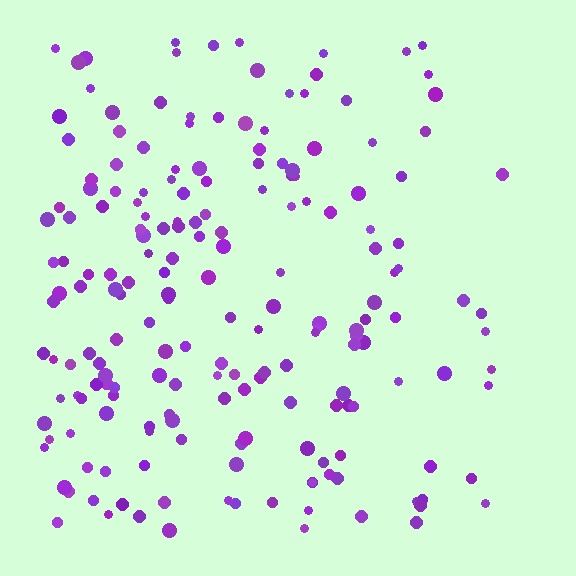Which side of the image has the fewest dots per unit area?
The right.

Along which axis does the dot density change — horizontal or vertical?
Horizontal.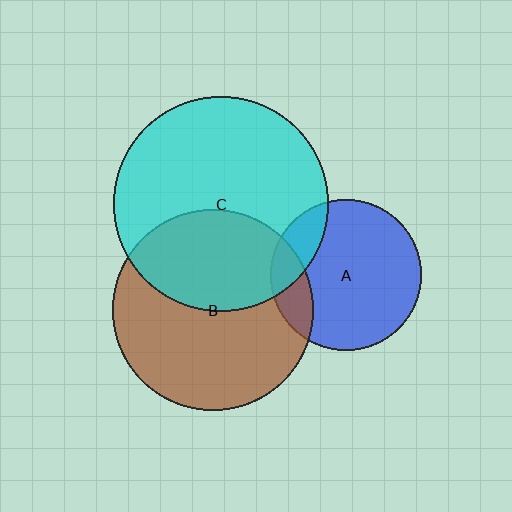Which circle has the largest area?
Circle C (cyan).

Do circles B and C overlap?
Yes.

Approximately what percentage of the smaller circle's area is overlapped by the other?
Approximately 40%.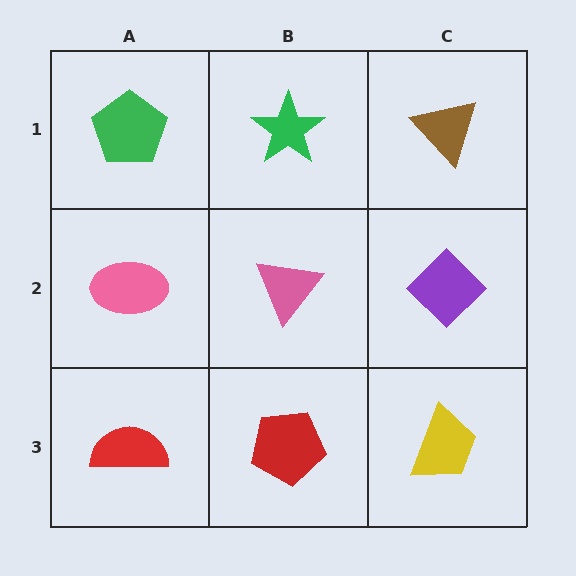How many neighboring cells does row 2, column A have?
3.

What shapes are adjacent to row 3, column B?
A pink triangle (row 2, column B), a red semicircle (row 3, column A), a yellow trapezoid (row 3, column C).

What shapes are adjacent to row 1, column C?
A purple diamond (row 2, column C), a green star (row 1, column B).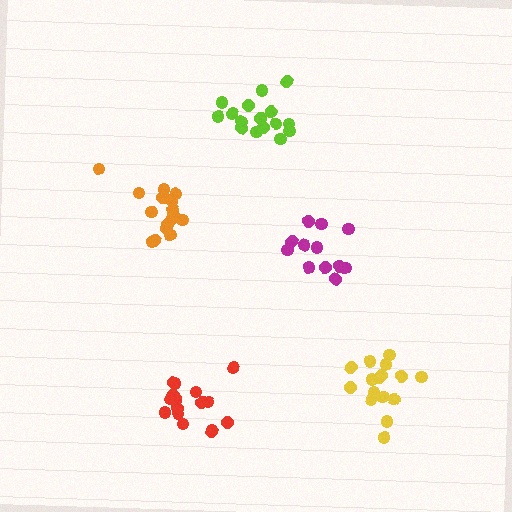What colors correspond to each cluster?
The clusters are colored: orange, lime, red, yellow, magenta.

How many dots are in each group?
Group 1: 18 dots, Group 2: 16 dots, Group 3: 16 dots, Group 4: 16 dots, Group 5: 12 dots (78 total).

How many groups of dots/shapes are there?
There are 5 groups.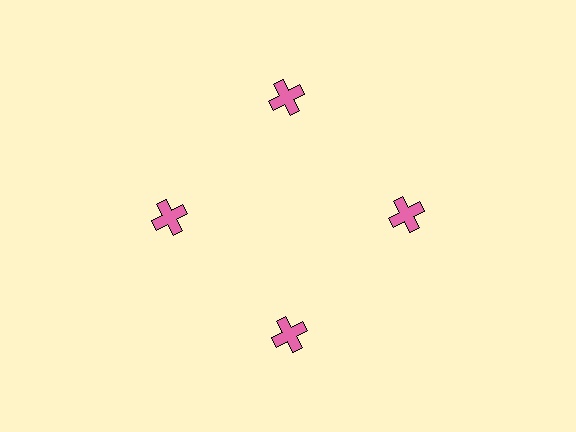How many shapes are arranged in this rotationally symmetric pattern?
There are 4 shapes, arranged in 4 groups of 1.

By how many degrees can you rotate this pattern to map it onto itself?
The pattern maps onto itself every 90 degrees of rotation.